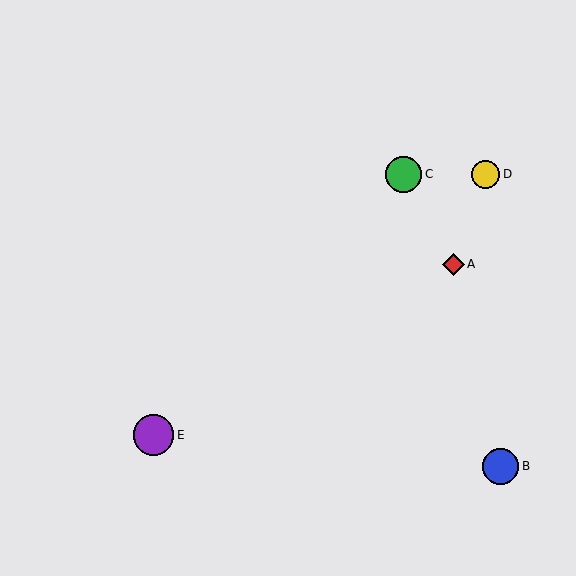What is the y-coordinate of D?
Object D is at y≈174.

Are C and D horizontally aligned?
Yes, both are at y≈174.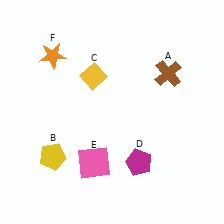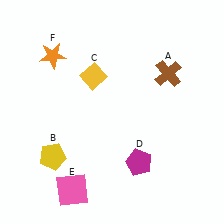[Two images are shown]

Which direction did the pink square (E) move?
The pink square (E) moved down.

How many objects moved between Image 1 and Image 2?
1 object moved between the two images.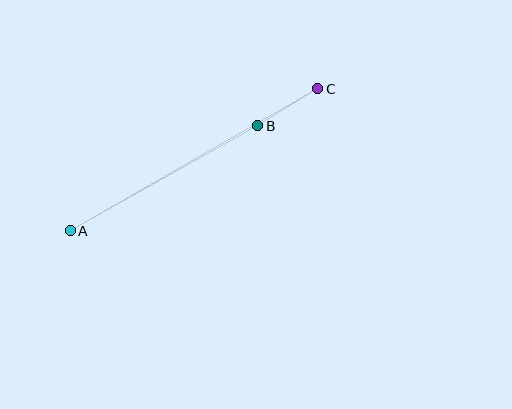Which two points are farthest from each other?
Points A and C are farthest from each other.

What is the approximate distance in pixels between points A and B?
The distance between A and B is approximately 215 pixels.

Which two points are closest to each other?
Points B and C are closest to each other.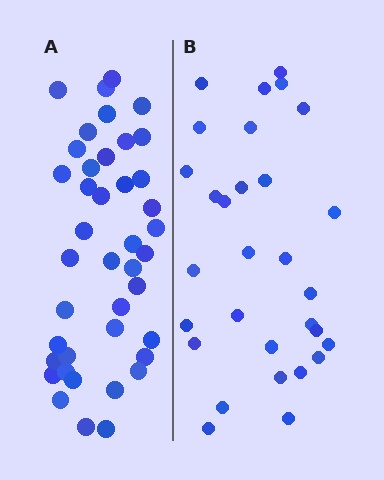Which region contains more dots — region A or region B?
Region A (the left region) has more dots.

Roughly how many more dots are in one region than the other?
Region A has roughly 12 or so more dots than region B.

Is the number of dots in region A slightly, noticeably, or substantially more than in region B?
Region A has noticeably more, but not dramatically so. The ratio is roughly 1.4 to 1.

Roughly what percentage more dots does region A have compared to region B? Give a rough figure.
About 35% more.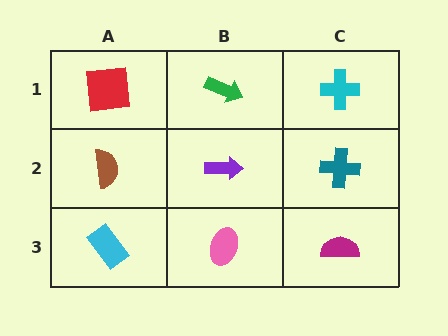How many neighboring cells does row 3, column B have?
3.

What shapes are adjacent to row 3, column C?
A teal cross (row 2, column C), a pink ellipse (row 3, column B).